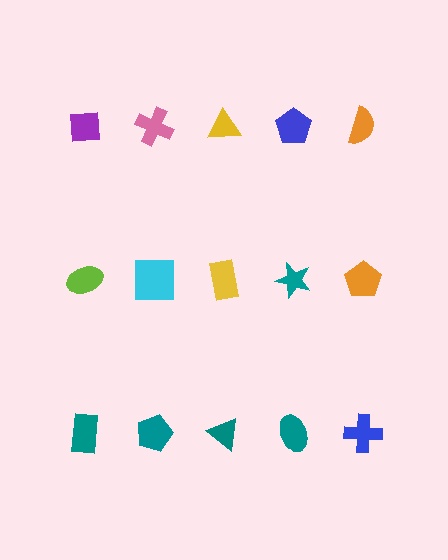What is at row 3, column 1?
A teal rectangle.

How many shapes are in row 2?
5 shapes.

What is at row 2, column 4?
A teal star.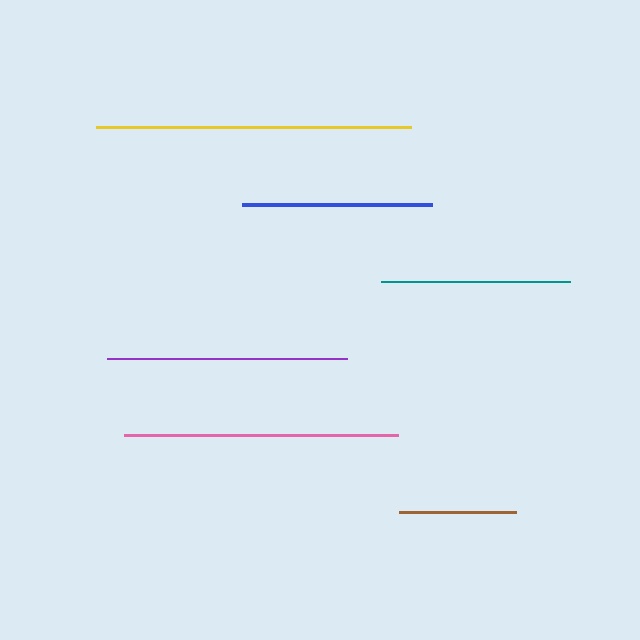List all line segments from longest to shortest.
From longest to shortest: yellow, pink, purple, blue, teal, brown.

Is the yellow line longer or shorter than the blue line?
The yellow line is longer than the blue line.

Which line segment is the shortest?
The brown line is the shortest at approximately 117 pixels.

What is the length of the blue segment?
The blue segment is approximately 190 pixels long.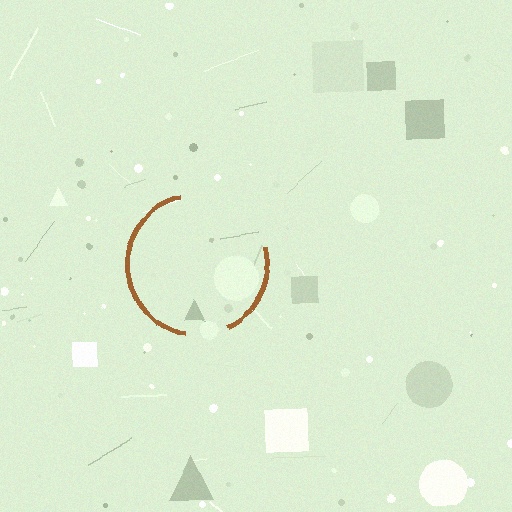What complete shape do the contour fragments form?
The contour fragments form a circle.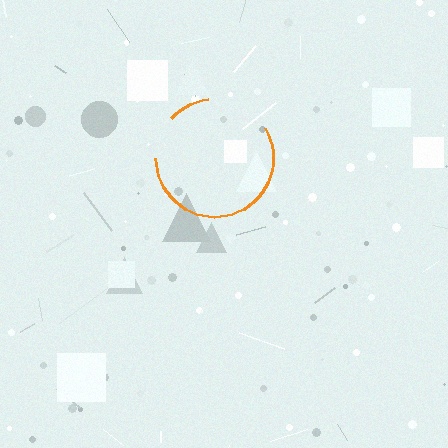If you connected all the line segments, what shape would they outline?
They would outline a circle.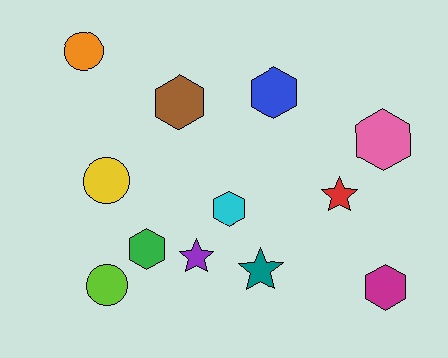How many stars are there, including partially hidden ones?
There are 3 stars.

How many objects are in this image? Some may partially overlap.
There are 12 objects.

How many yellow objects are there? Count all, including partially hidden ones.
There is 1 yellow object.